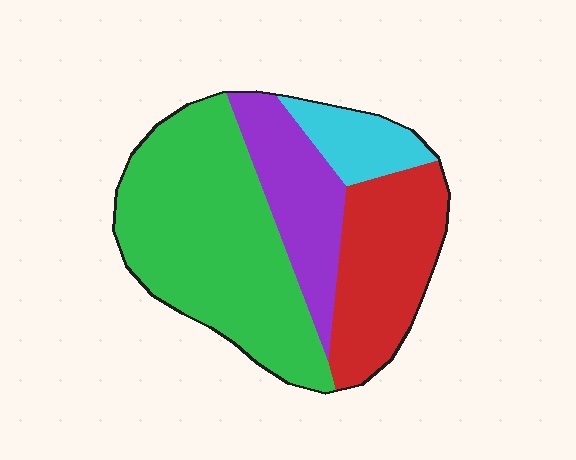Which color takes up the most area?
Green, at roughly 45%.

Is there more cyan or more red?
Red.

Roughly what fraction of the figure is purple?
Purple takes up between a sixth and a third of the figure.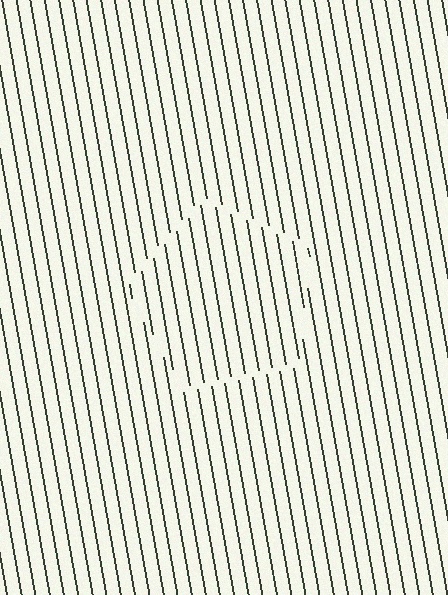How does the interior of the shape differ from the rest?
The interior of the shape contains the same grating, shifted by half a period — the contour is defined by the phase discontinuity where line-ends from the inner and outer gratings abut.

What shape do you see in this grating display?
An illusory pentagon. The interior of the shape contains the same grating, shifted by half a period — the contour is defined by the phase discontinuity where line-ends from the inner and outer gratings abut.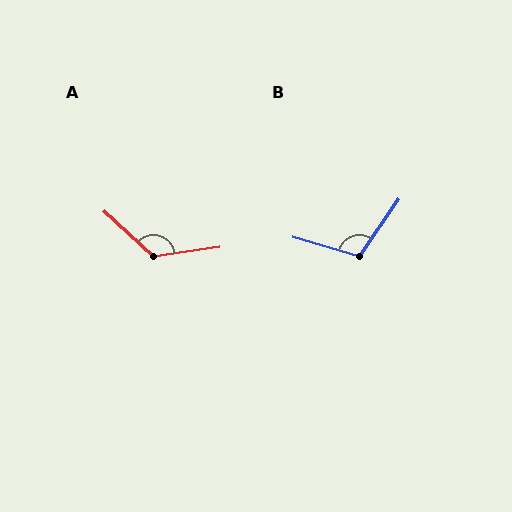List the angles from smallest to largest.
B (109°), A (130°).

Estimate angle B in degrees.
Approximately 109 degrees.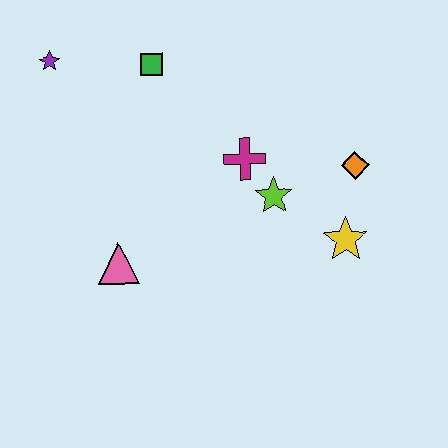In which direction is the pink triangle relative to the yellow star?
The pink triangle is to the left of the yellow star.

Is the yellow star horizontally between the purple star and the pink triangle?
No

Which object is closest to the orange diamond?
The yellow star is closest to the orange diamond.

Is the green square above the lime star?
Yes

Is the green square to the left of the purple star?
No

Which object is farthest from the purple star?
The yellow star is farthest from the purple star.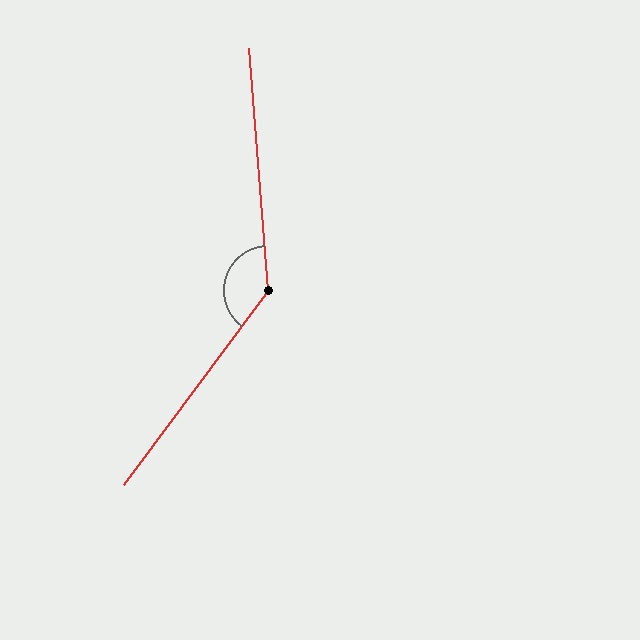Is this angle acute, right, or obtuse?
It is obtuse.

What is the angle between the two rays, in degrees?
Approximately 139 degrees.